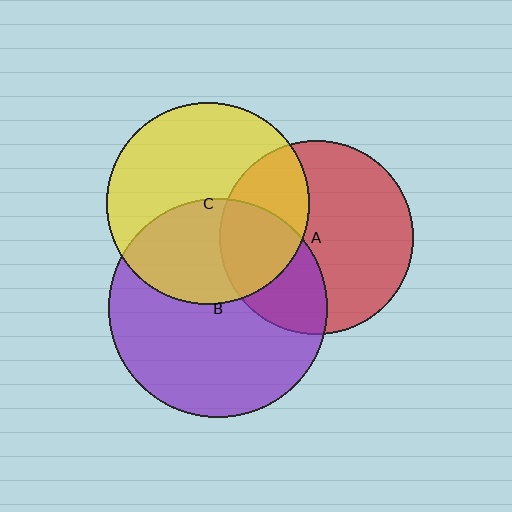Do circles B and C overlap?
Yes.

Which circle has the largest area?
Circle B (purple).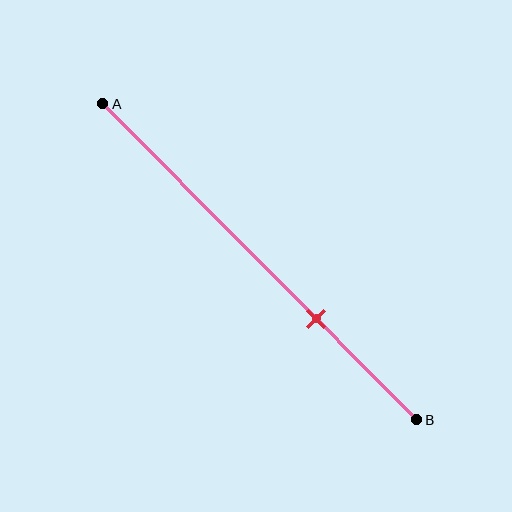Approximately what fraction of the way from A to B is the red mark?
The red mark is approximately 70% of the way from A to B.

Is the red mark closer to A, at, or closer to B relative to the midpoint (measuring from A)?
The red mark is closer to point B than the midpoint of segment AB.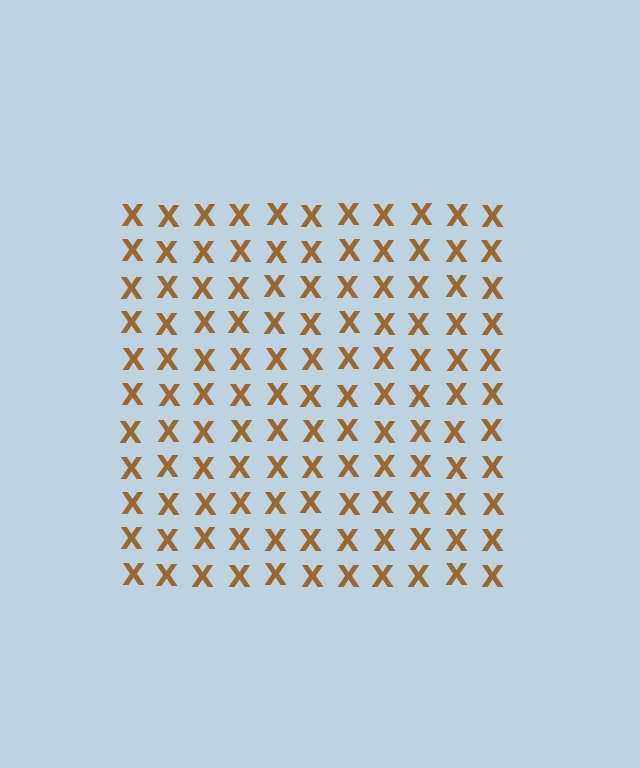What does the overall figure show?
The overall figure shows a square.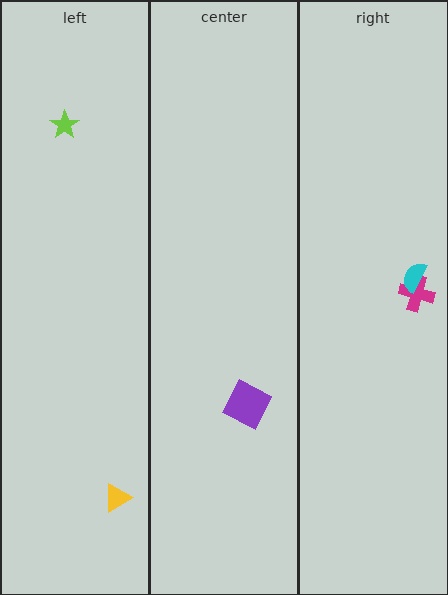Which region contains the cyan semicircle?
The right region.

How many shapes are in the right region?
2.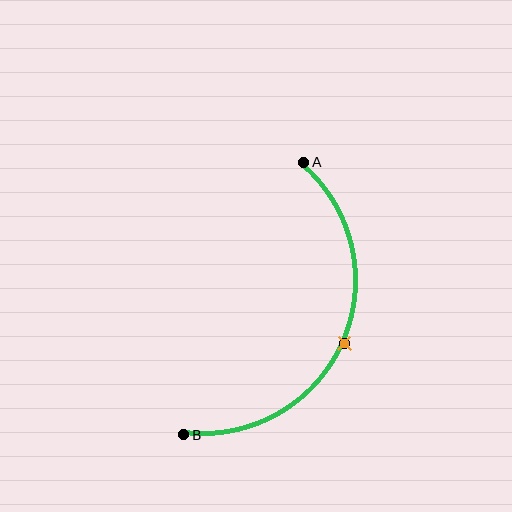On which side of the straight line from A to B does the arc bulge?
The arc bulges to the right of the straight line connecting A and B.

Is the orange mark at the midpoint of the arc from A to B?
Yes. The orange mark lies on the arc at equal arc-length from both A and B — it is the arc midpoint.